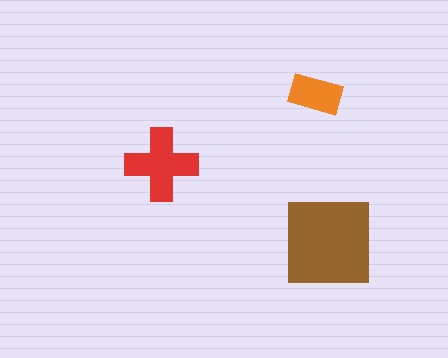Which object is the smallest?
The orange rectangle.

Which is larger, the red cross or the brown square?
The brown square.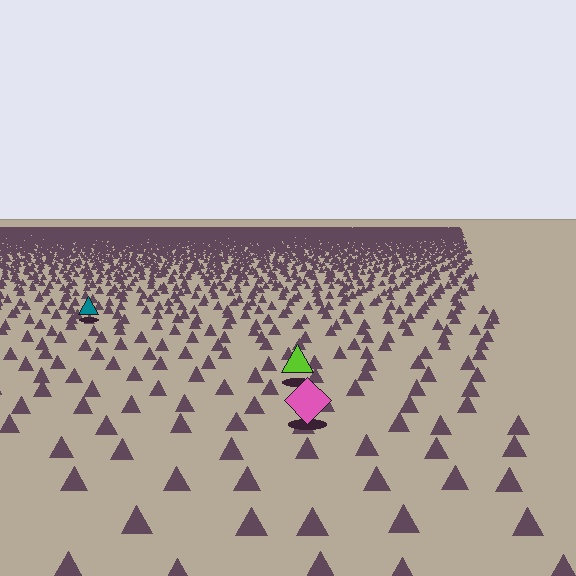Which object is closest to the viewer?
The pink diamond is closest. The texture marks near it are larger and more spread out.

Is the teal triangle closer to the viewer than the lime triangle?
No. The lime triangle is closer — you can tell from the texture gradient: the ground texture is coarser near it.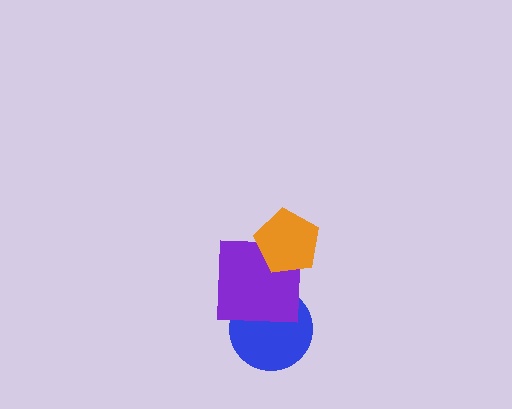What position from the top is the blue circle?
The blue circle is 3rd from the top.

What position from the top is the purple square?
The purple square is 2nd from the top.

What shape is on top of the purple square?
The orange pentagon is on top of the purple square.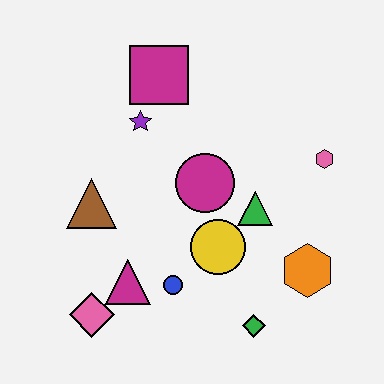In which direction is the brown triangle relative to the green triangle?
The brown triangle is to the left of the green triangle.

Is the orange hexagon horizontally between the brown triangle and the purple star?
No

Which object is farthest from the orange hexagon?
The magenta square is farthest from the orange hexagon.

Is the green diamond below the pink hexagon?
Yes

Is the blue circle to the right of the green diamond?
No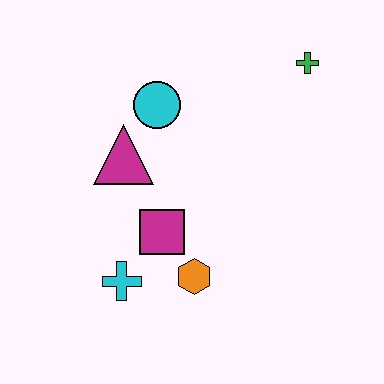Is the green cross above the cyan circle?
Yes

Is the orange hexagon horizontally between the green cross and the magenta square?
Yes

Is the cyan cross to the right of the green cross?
No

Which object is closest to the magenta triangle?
The cyan circle is closest to the magenta triangle.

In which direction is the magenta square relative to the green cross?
The magenta square is below the green cross.